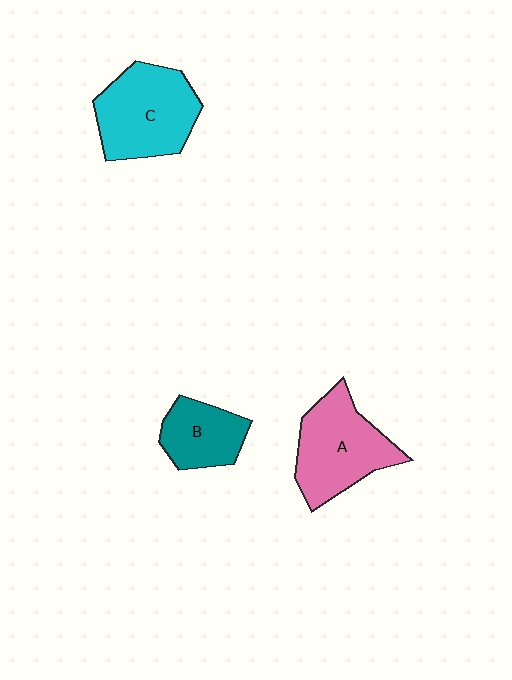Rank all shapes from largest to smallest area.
From largest to smallest: C (cyan), A (pink), B (teal).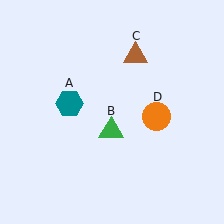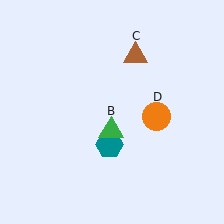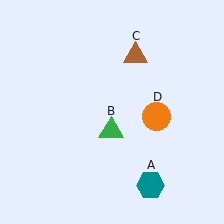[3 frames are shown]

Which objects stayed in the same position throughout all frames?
Green triangle (object B) and brown triangle (object C) and orange circle (object D) remained stationary.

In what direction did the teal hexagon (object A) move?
The teal hexagon (object A) moved down and to the right.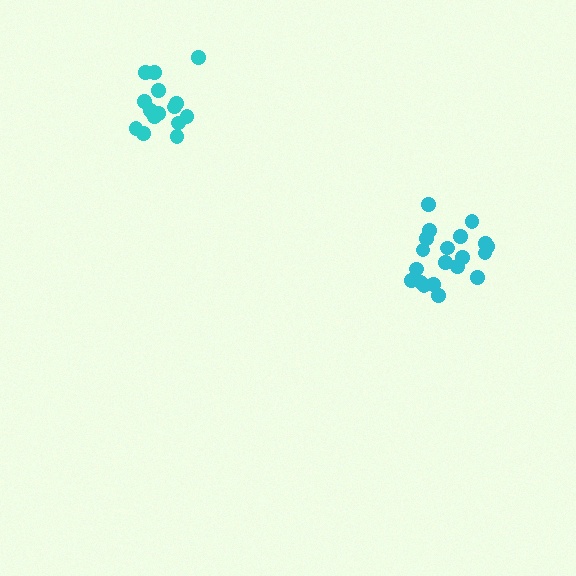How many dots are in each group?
Group 1: 20 dots, Group 2: 16 dots (36 total).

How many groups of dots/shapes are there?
There are 2 groups.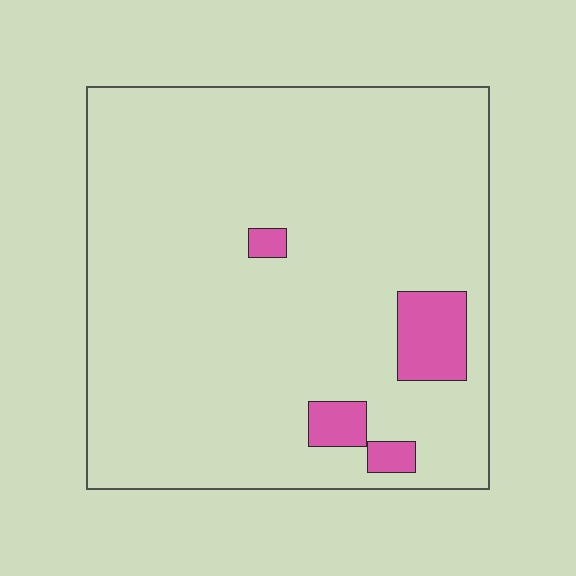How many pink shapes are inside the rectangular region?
4.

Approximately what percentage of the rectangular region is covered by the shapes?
Approximately 5%.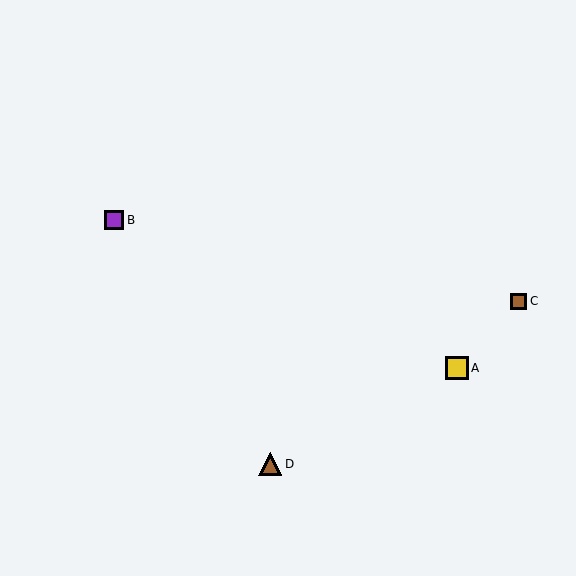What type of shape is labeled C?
Shape C is a brown square.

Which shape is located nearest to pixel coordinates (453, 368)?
The yellow square (labeled A) at (457, 368) is nearest to that location.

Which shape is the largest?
The brown triangle (labeled D) is the largest.